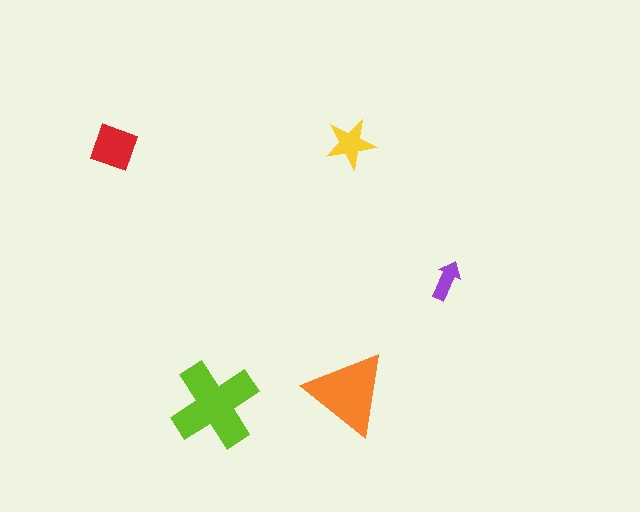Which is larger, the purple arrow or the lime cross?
The lime cross.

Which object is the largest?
The lime cross.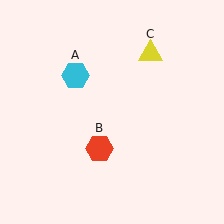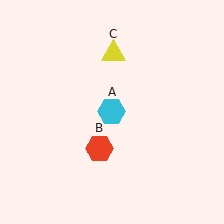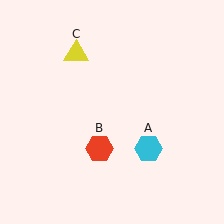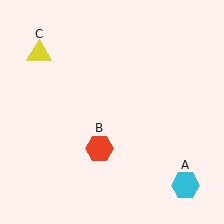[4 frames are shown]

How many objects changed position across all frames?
2 objects changed position: cyan hexagon (object A), yellow triangle (object C).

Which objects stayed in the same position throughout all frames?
Red hexagon (object B) remained stationary.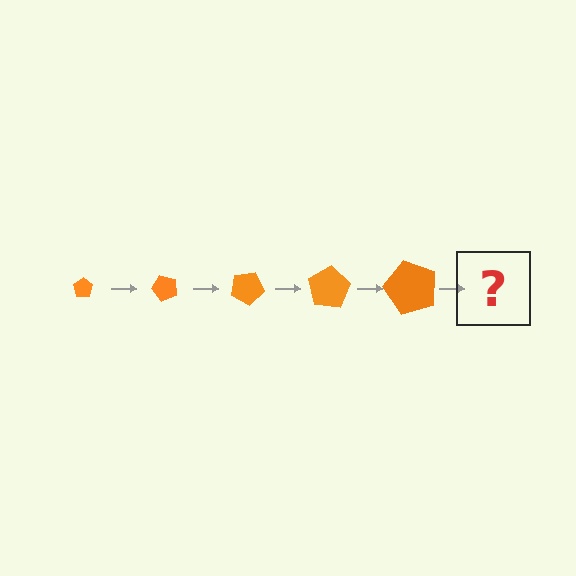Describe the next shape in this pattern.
It should be a pentagon, larger than the previous one and rotated 250 degrees from the start.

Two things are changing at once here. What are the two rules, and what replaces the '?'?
The two rules are that the pentagon grows larger each step and it rotates 50 degrees each step. The '?' should be a pentagon, larger than the previous one and rotated 250 degrees from the start.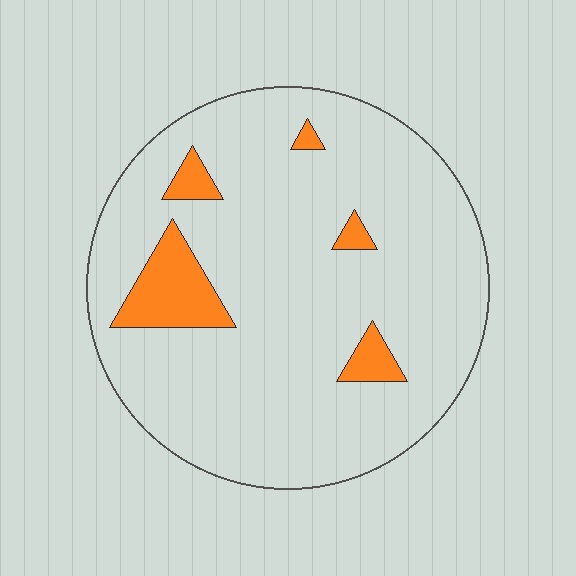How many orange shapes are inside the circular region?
5.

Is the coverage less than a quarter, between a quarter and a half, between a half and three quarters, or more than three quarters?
Less than a quarter.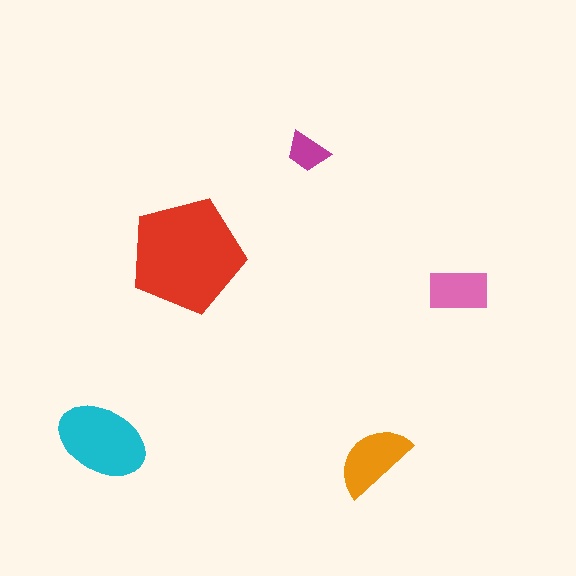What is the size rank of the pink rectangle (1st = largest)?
4th.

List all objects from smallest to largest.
The magenta trapezoid, the pink rectangle, the orange semicircle, the cyan ellipse, the red pentagon.